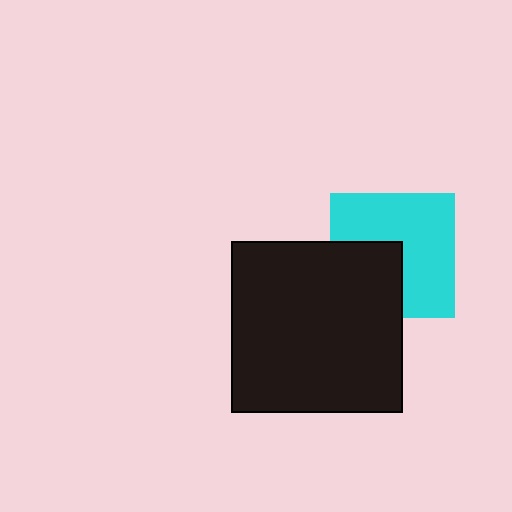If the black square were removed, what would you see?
You would see the complete cyan square.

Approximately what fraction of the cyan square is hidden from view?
Roughly 36% of the cyan square is hidden behind the black square.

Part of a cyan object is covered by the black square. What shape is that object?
It is a square.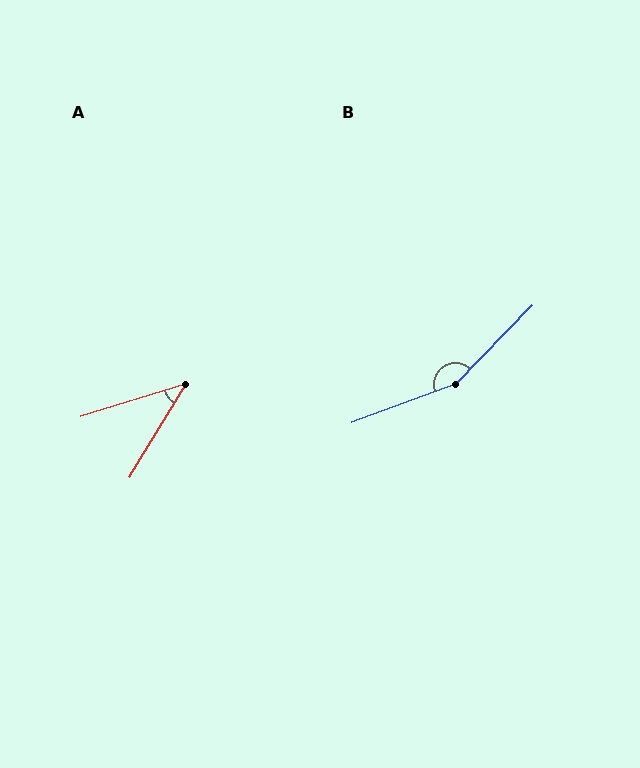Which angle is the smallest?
A, at approximately 42 degrees.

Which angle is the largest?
B, at approximately 154 degrees.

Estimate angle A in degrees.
Approximately 42 degrees.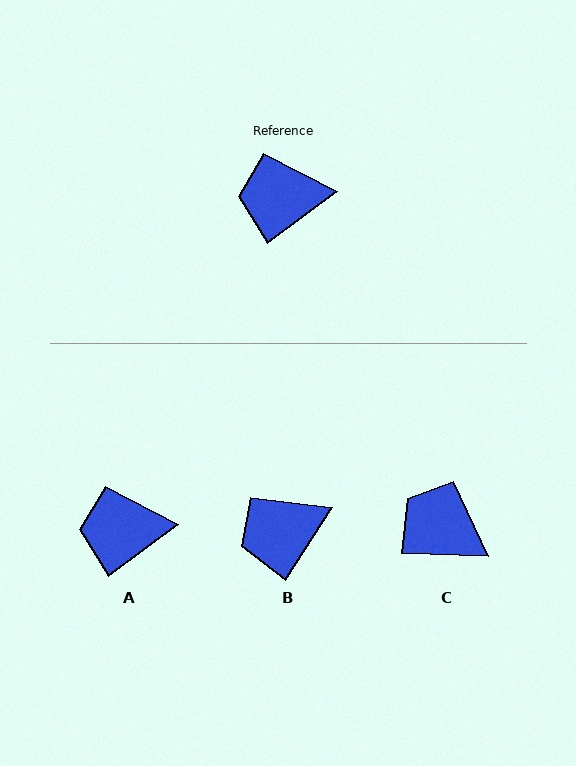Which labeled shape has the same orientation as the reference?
A.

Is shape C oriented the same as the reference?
No, it is off by about 38 degrees.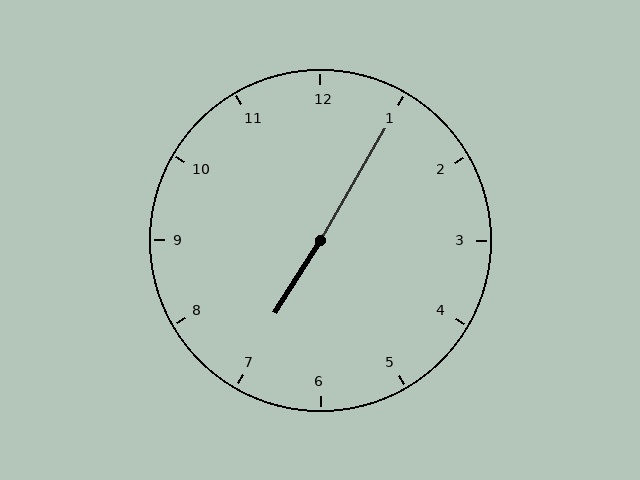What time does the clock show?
7:05.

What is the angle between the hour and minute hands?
Approximately 178 degrees.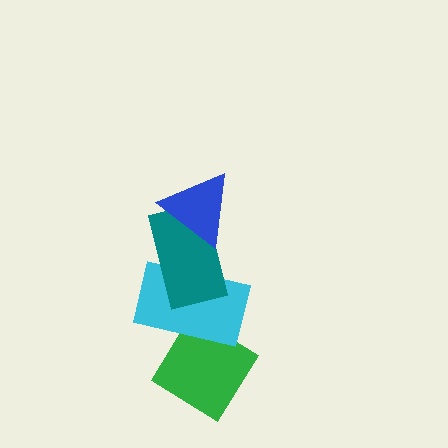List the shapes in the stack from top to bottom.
From top to bottom: the blue triangle, the teal rectangle, the cyan rectangle, the green diamond.